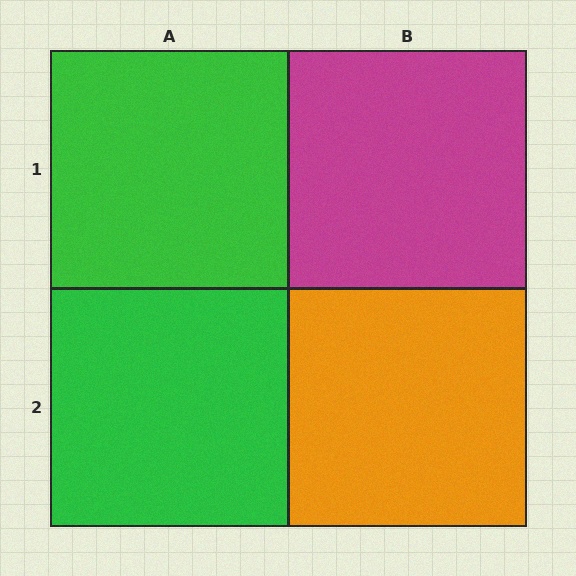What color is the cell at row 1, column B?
Magenta.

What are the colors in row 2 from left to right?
Green, orange.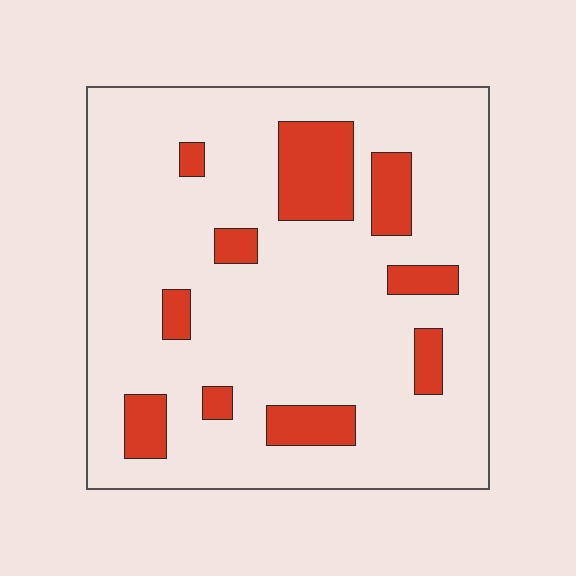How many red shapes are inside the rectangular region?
10.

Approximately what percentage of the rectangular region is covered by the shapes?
Approximately 15%.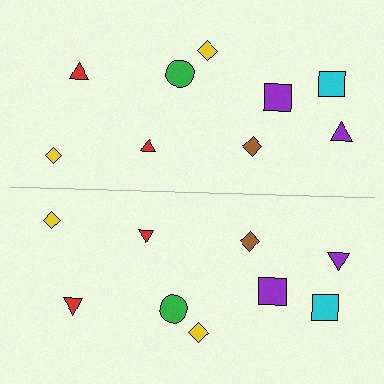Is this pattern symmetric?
Yes, this pattern has bilateral (reflection) symmetry.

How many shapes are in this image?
There are 18 shapes in this image.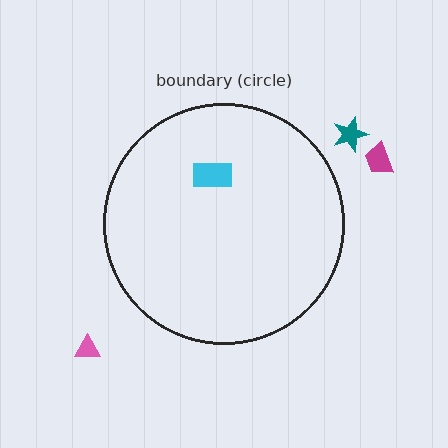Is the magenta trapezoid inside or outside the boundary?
Outside.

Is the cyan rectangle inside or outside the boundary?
Inside.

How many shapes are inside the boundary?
1 inside, 3 outside.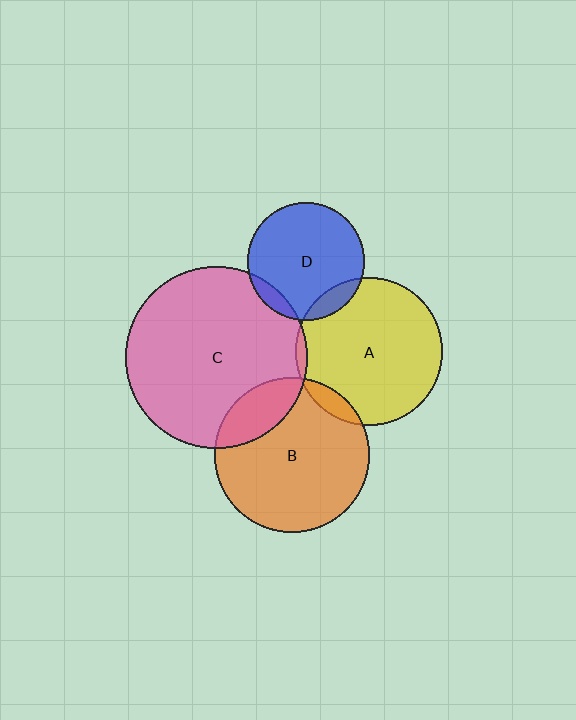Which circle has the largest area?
Circle C (pink).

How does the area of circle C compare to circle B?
Approximately 1.4 times.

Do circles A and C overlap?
Yes.